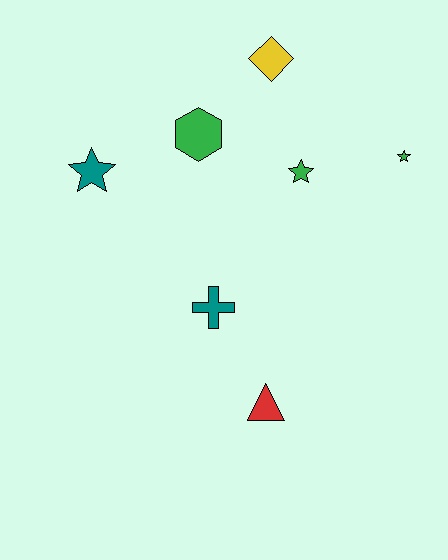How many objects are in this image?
There are 7 objects.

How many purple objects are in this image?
There are no purple objects.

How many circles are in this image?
There are no circles.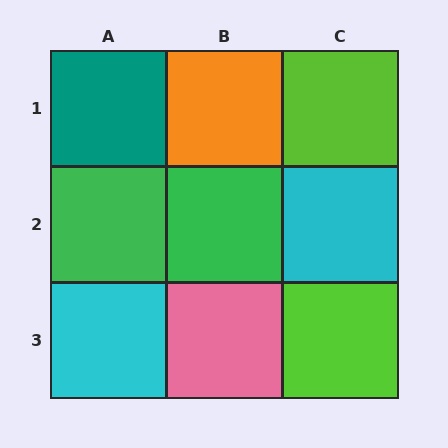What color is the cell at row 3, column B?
Pink.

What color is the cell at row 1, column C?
Lime.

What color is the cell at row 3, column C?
Lime.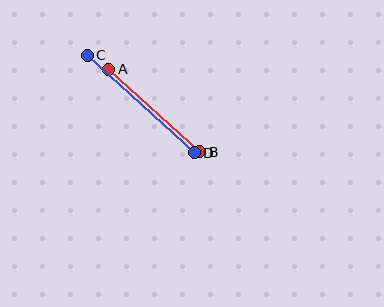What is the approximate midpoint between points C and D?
The midpoint is at approximately (141, 104) pixels.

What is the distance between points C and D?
The distance is approximately 145 pixels.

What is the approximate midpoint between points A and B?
The midpoint is at approximately (154, 111) pixels.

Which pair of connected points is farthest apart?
Points C and D are farthest apart.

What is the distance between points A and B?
The distance is approximately 123 pixels.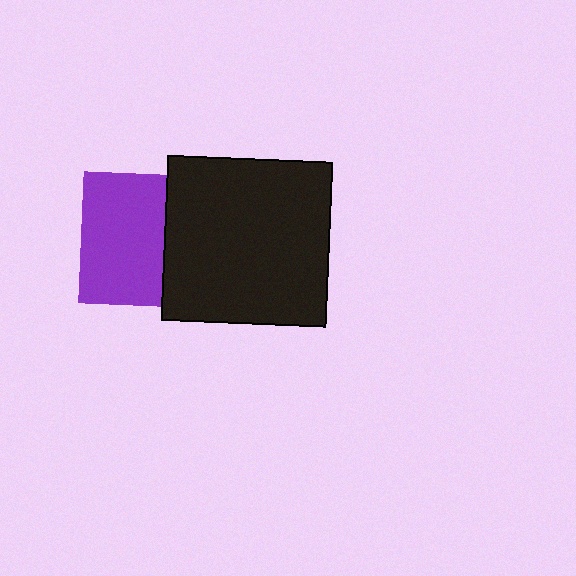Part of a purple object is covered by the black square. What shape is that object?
It is a square.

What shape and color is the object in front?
The object in front is a black square.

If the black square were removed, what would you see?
You would see the complete purple square.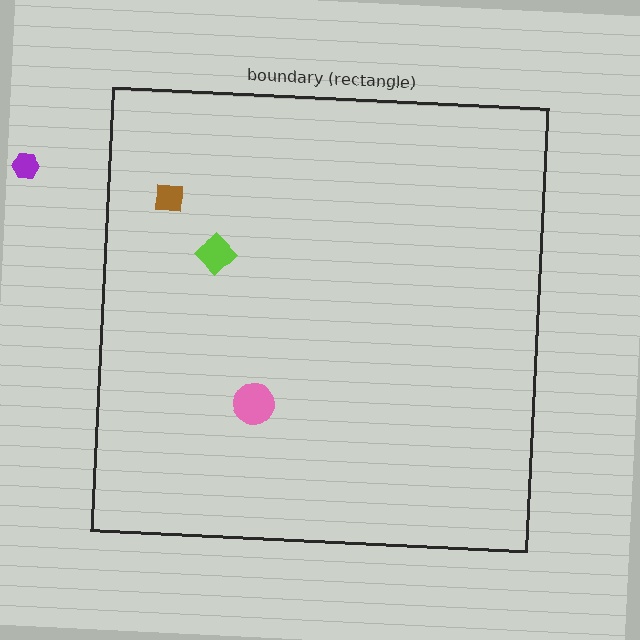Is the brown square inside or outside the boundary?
Inside.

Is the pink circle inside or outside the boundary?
Inside.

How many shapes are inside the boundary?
3 inside, 1 outside.